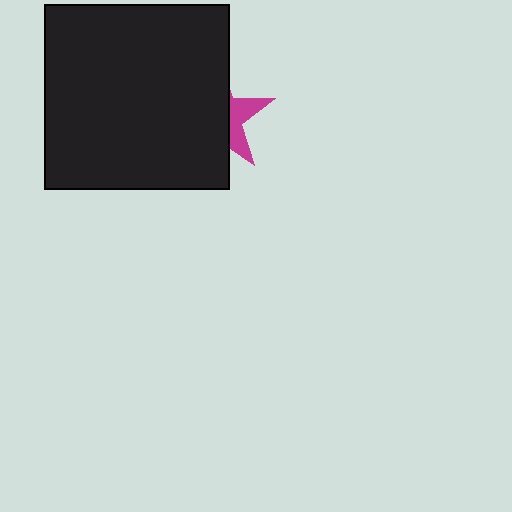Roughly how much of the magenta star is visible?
A small part of it is visible (roughly 32%).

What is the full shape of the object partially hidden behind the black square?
The partially hidden object is a magenta star.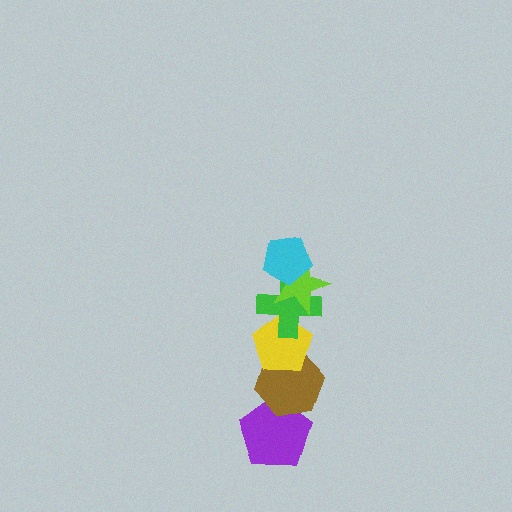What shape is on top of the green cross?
The lime star is on top of the green cross.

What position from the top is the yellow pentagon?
The yellow pentagon is 4th from the top.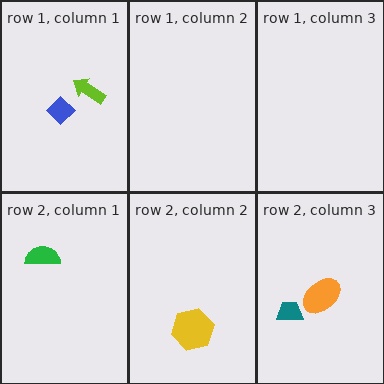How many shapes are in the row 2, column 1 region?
1.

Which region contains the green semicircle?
The row 2, column 1 region.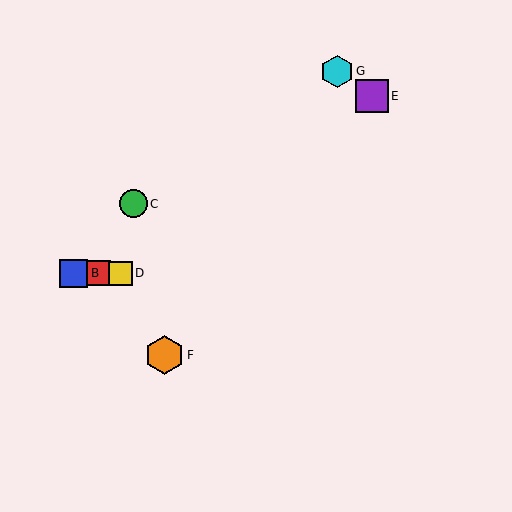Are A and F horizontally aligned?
No, A is at y≈273 and F is at y≈355.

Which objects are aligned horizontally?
Objects A, B, D are aligned horizontally.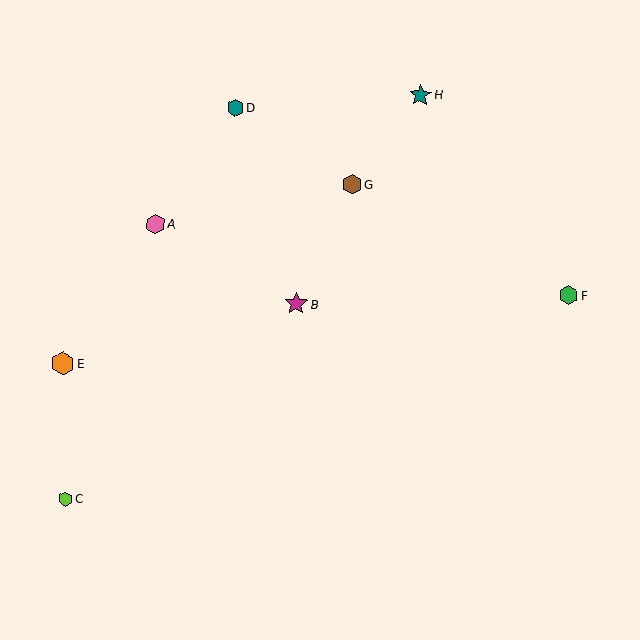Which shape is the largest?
The magenta star (labeled B) is the largest.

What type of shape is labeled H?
Shape H is a teal star.